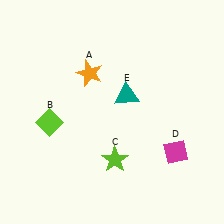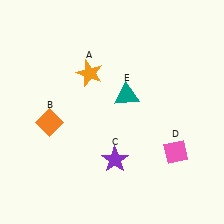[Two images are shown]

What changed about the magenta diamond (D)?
In Image 1, D is magenta. In Image 2, it changed to pink.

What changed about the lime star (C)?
In Image 1, C is lime. In Image 2, it changed to purple.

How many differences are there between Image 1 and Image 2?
There are 3 differences between the two images.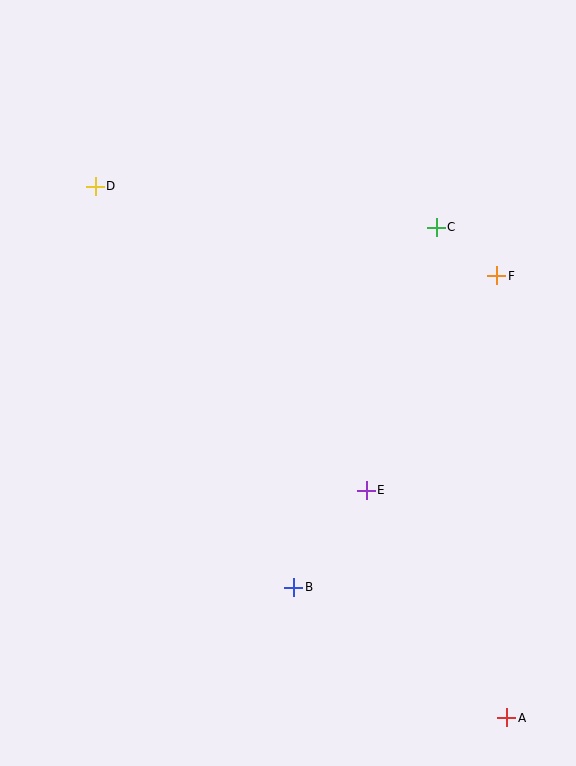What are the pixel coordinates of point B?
Point B is at (294, 587).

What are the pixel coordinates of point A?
Point A is at (507, 718).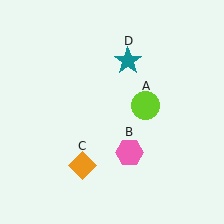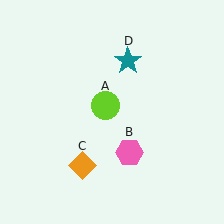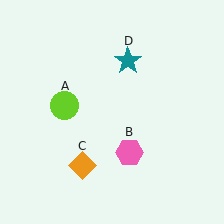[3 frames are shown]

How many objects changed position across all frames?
1 object changed position: lime circle (object A).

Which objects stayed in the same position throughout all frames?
Pink hexagon (object B) and orange diamond (object C) and teal star (object D) remained stationary.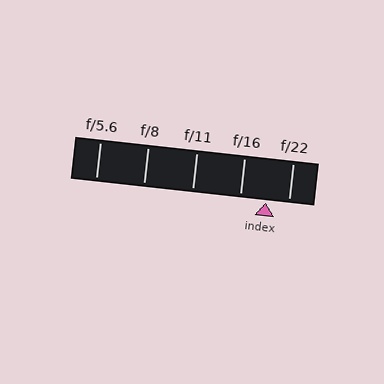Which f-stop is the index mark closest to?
The index mark is closest to f/22.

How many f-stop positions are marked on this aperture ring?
There are 5 f-stop positions marked.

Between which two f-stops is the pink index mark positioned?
The index mark is between f/16 and f/22.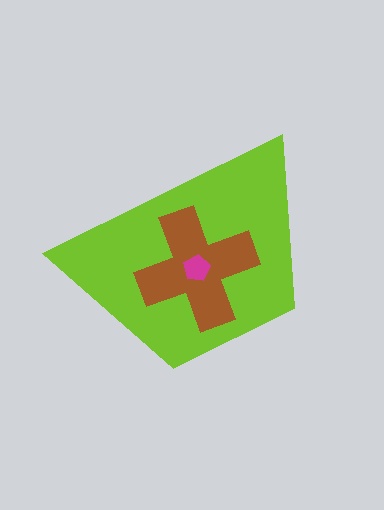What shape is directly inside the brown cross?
The magenta pentagon.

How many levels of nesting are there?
3.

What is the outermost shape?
The lime trapezoid.